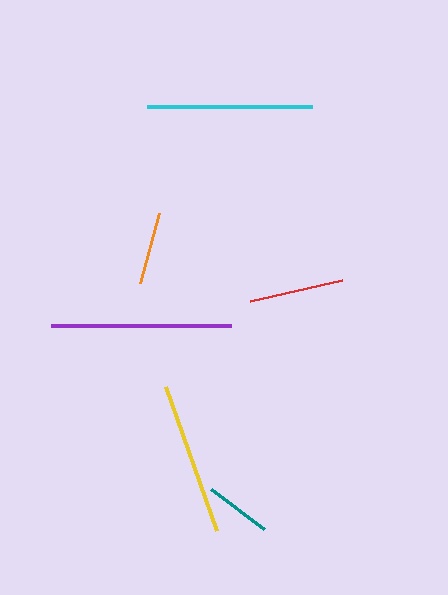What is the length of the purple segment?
The purple segment is approximately 180 pixels long.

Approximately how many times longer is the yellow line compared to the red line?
The yellow line is approximately 1.6 times the length of the red line.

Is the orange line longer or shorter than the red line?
The red line is longer than the orange line.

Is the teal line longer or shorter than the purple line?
The purple line is longer than the teal line.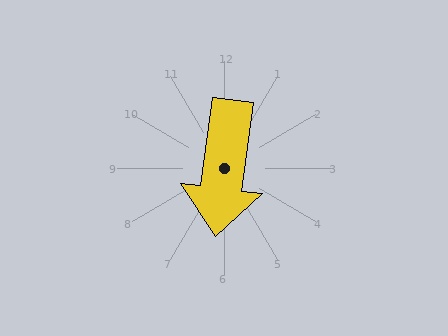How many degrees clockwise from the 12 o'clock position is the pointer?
Approximately 187 degrees.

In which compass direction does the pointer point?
South.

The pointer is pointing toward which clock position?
Roughly 6 o'clock.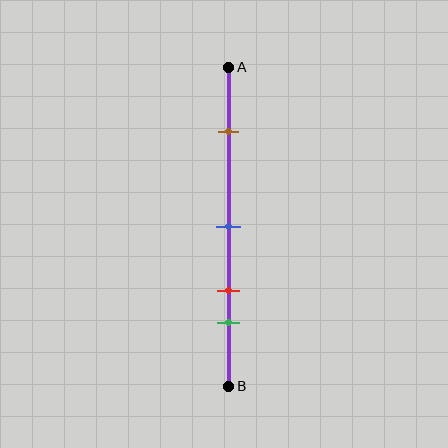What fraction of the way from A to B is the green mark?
The green mark is approximately 80% (0.8) of the way from A to B.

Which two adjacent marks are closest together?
The red and green marks are the closest adjacent pair.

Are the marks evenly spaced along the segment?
No, the marks are not evenly spaced.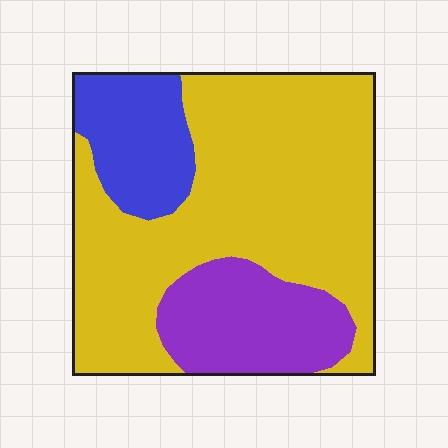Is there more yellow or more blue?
Yellow.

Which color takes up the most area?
Yellow, at roughly 65%.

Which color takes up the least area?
Blue, at roughly 15%.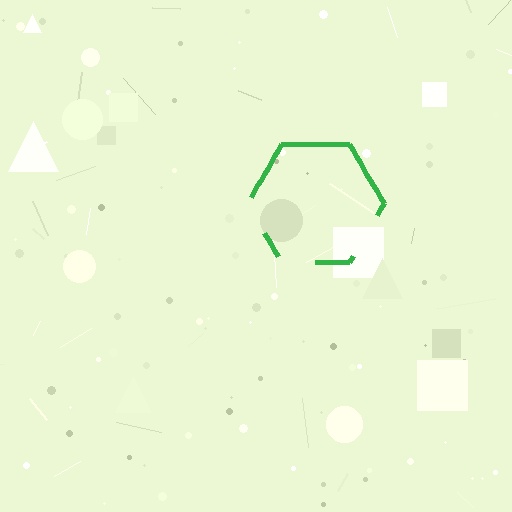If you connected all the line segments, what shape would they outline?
They would outline a hexagon.